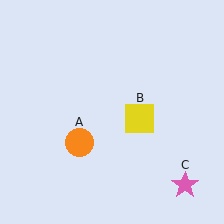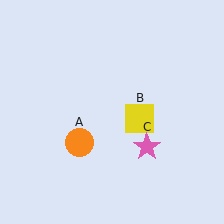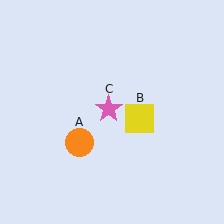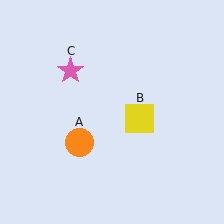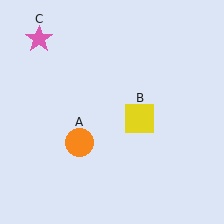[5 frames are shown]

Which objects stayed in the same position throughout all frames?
Orange circle (object A) and yellow square (object B) remained stationary.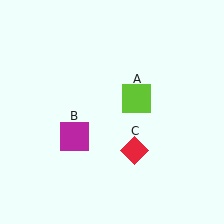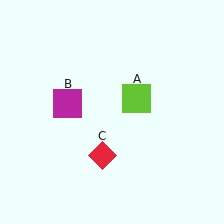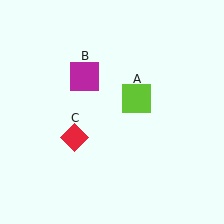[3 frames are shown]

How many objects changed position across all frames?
2 objects changed position: magenta square (object B), red diamond (object C).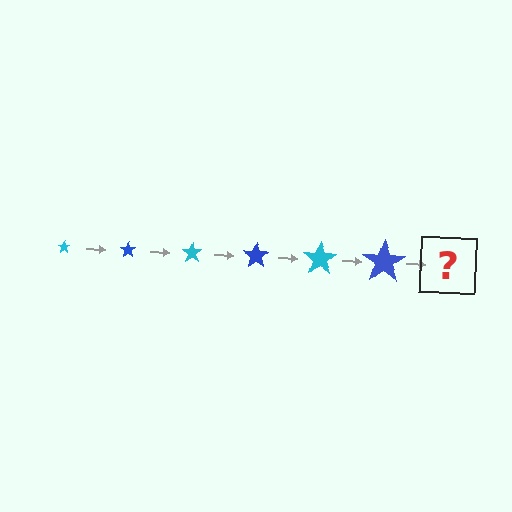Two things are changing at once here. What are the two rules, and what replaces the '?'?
The two rules are that the star grows larger each step and the color cycles through cyan and blue. The '?' should be a cyan star, larger than the previous one.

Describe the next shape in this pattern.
It should be a cyan star, larger than the previous one.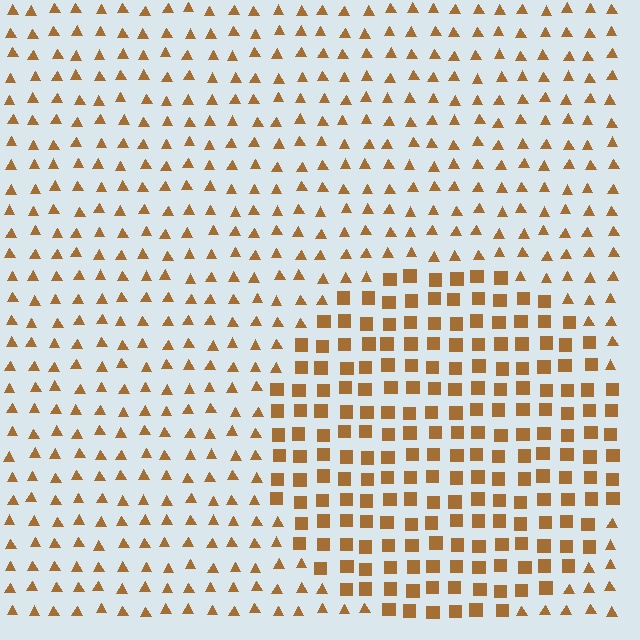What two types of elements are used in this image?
The image uses squares inside the circle region and triangles outside it.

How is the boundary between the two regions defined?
The boundary is defined by a change in element shape: squares inside vs. triangles outside. All elements share the same color and spacing.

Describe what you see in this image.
The image is filled with small brown elements arranged in a uniform grid. A circle-shaped region contains squares, while the surrounding area contains triangles. The boundary is defined purely by the change in element shape.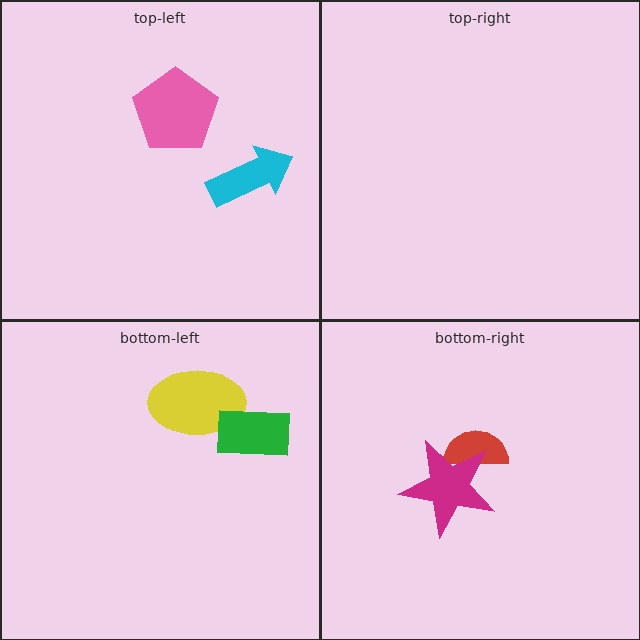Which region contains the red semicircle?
The bottom-right region.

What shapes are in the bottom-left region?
The yellow ellipse, the green rectangle.